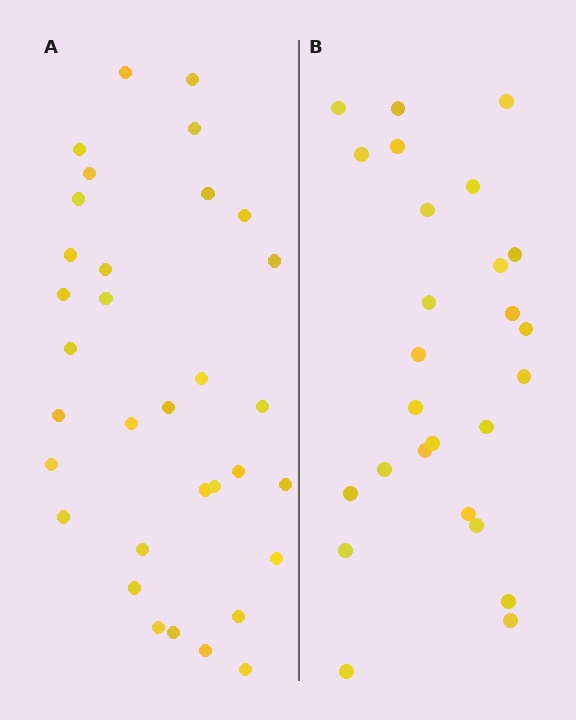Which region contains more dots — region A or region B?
Region A (the left region) has more dots.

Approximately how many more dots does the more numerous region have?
Region A has roughly 8 or so more dots than region B.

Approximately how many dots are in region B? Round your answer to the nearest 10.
About 30 dots. (The exact count is 26, which rounds to 30.)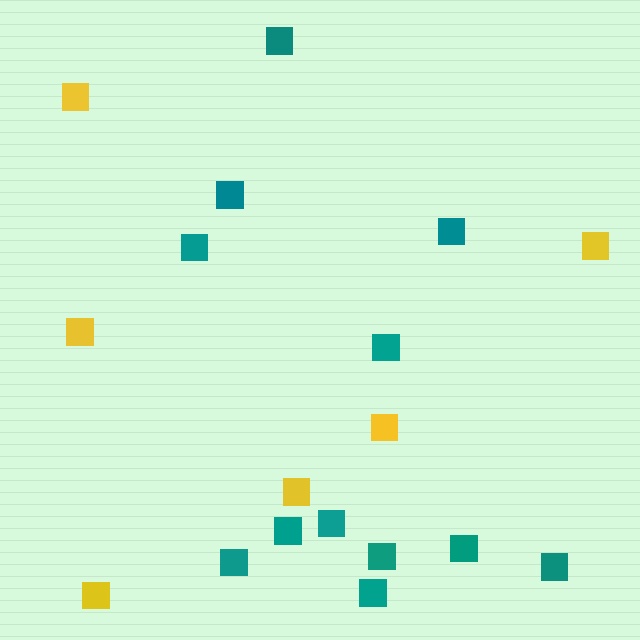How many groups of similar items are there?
There are 2 groups: one group of yellow squares (6) and one group of teal squares (12).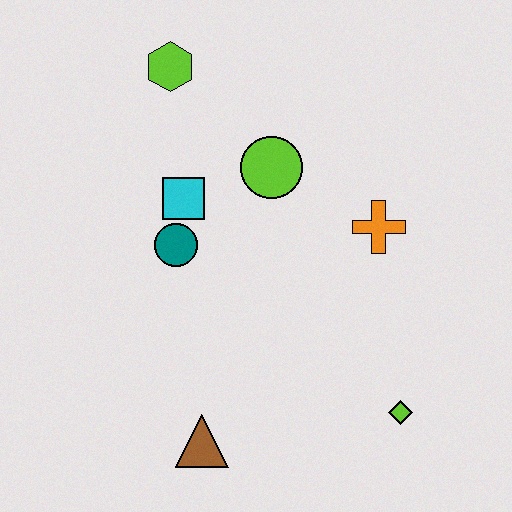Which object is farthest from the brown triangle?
The lime hexagon is farthest from the brown triangle.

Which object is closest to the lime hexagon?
The cyan square is closest to the lime hexagon.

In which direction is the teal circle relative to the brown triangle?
The teal circle is above the brown triangle.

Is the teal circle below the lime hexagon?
Yes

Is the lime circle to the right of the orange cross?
No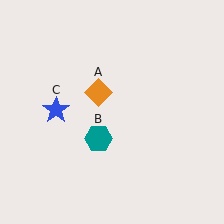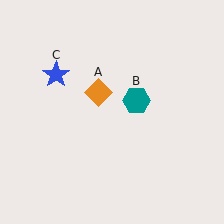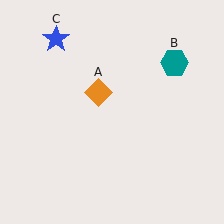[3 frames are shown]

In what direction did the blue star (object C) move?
The blue star (object C) moved up.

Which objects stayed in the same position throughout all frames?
Orange diamond (object A) remained stationary.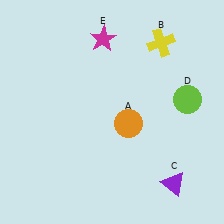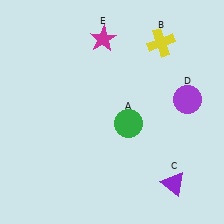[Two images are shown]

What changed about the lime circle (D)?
In Image 1, D is lime. In Image 2, it changed to purple.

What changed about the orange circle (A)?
In Image 1, A is orange. In Image 2, it changed to green.